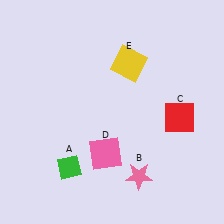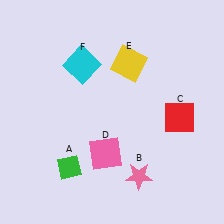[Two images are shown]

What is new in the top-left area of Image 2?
A cyan square (F) was added in the top-left area of Image 2.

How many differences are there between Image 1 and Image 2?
There is 1 difference between the two images.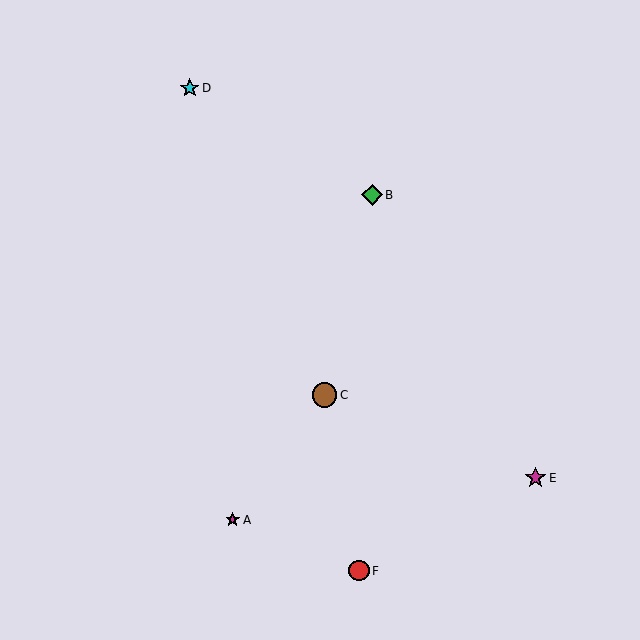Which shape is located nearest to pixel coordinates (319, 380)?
The brown circle (labeled C) at (325, 395) is nearest to that location.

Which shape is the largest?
The brown circle (labeled C) is the largest.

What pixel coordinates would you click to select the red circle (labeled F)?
Click at (359, 571) to select the red circle F.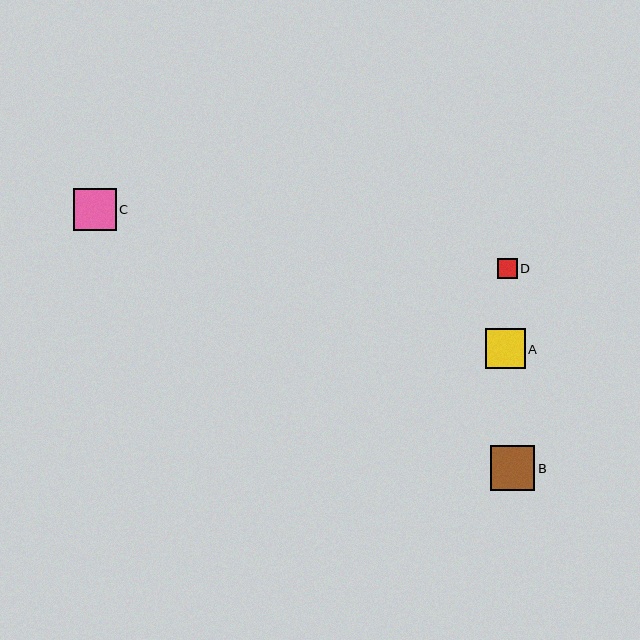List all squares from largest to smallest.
From largest to smallest: B, C, A, D.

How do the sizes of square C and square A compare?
Square C and square A are approximately the same size.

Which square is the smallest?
Square D is the smallest with a size of approximately 20 pixels.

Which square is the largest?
Square B is the largest with a size of approximately 45 pixels.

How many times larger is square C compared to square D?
Square C is approximately 2.2 times the size of square D.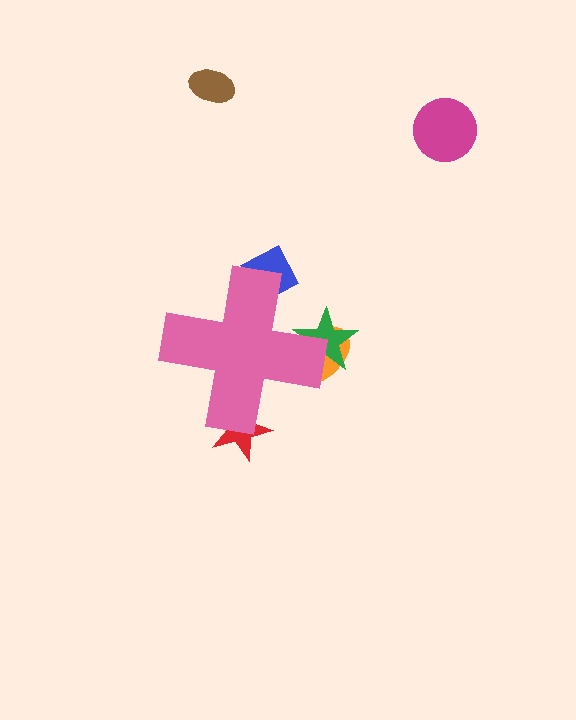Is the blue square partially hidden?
Yes, the blue square is partially hidden behind the pink cross.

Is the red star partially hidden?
Yes, the red star is partially hidden behind the pink cross.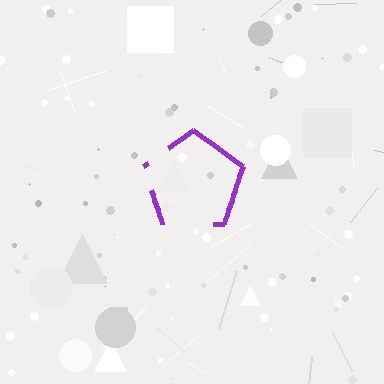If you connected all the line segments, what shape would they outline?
They would outline a pentagon.